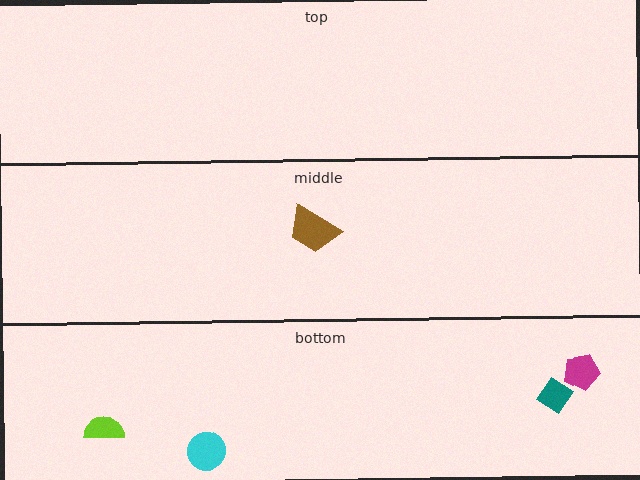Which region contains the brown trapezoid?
The middle region.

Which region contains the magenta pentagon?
The bottom region.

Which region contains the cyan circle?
The bottom region.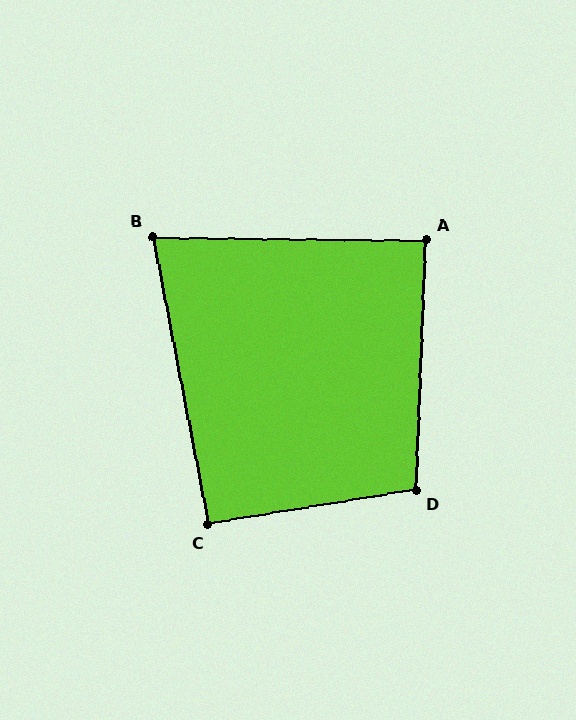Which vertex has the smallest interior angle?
B, at approximately 78 degrees.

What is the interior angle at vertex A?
Approximately 88 degrees (approximately right).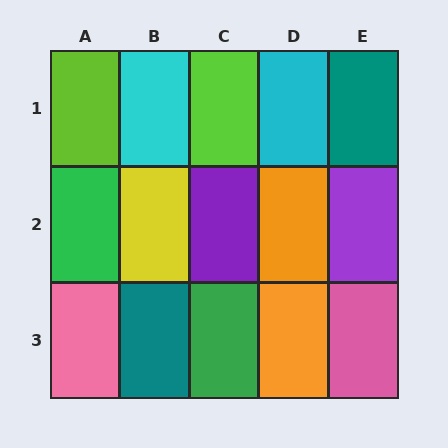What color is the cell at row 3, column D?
Orange.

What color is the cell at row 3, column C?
Green.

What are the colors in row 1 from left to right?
Lime, cyan, lime, cyan, teal.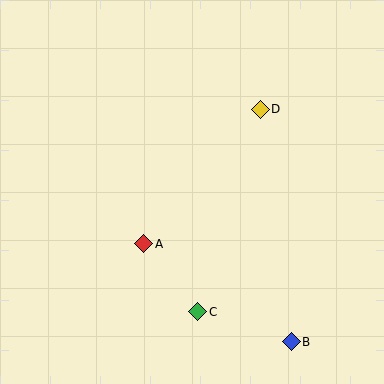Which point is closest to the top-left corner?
Point D is closest to the top-left corner.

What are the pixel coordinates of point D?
Point D is at (260, 109).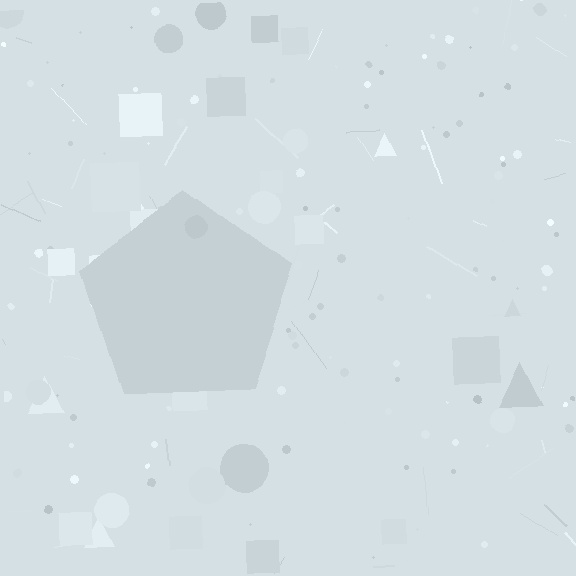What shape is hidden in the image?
A pentagon is hidden in the image.